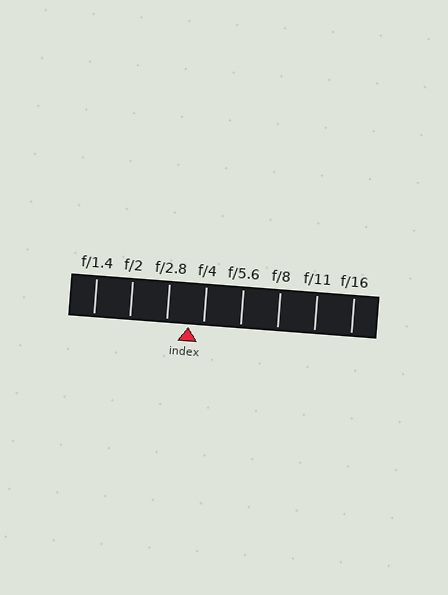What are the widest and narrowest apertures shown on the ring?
The widest aperture shown is f/1.4 and the narrowest is f/16.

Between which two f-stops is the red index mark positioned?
The index mark is between f/2.8 and f/4.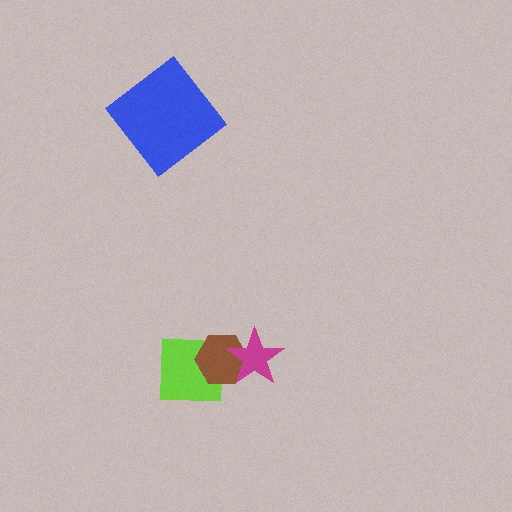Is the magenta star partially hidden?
No, no other shape covers it.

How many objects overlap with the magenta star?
2 objects overlap with the magenta star.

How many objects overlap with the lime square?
2 objects overlap with the lime square.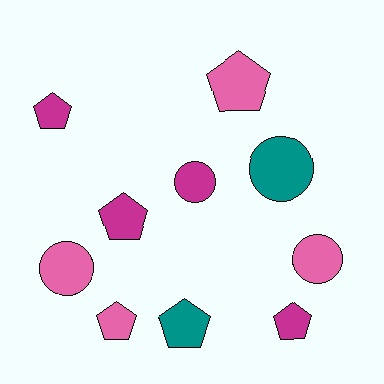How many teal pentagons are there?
There is 1 teal pentagon.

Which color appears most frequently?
Pink, with 4 objects.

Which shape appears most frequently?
Pentagon, with 6 objects.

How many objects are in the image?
There are 10 objects.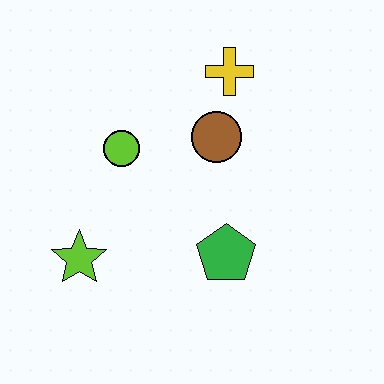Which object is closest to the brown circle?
The yellow cross is closest to the brown circle.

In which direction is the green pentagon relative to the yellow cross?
The green pentagon is below the yellow cross.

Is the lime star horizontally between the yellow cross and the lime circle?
No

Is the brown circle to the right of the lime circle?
Yes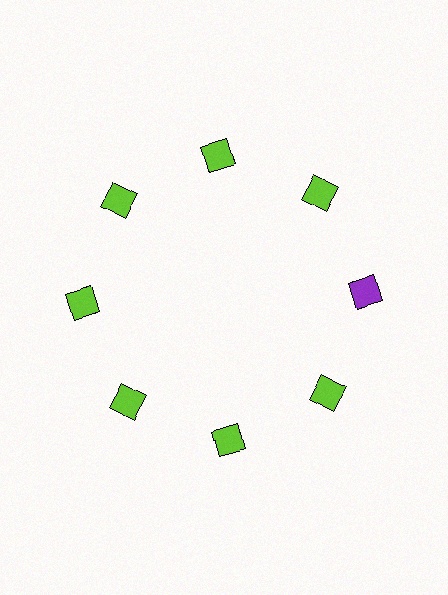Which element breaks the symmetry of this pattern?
The purple square at roughly the 3 o'clock position breaks the symmetry. All other shapes are lime squares.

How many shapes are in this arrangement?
There are 8 shapes arranged in a ring pattern.